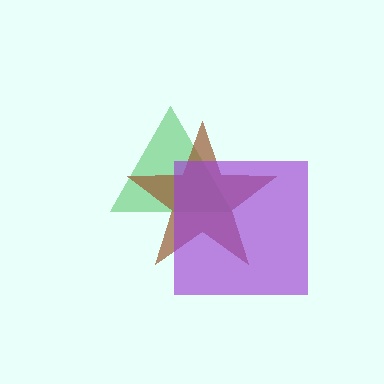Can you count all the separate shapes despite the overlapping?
Yes, there are 3 separate shapes.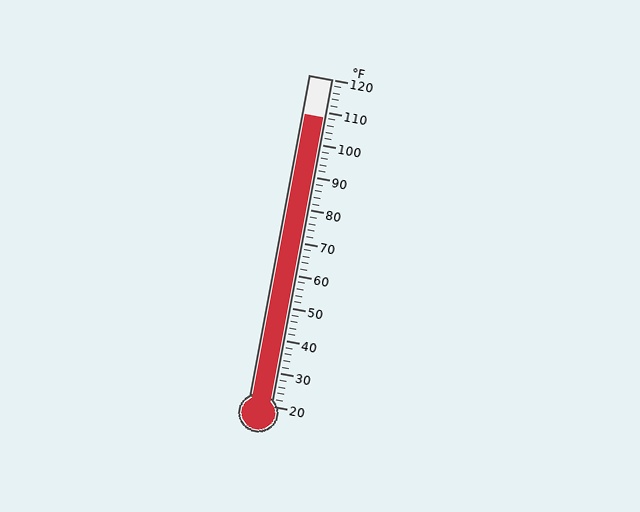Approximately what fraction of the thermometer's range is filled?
The thermometer is filled to approximately 90% of its range.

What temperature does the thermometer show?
The thermometer shows approximately 108°F.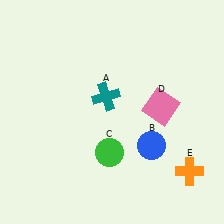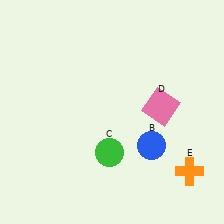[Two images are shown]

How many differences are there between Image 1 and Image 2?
There is 1 difference between the two images.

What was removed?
The teal cross (A) was removed in Image 2.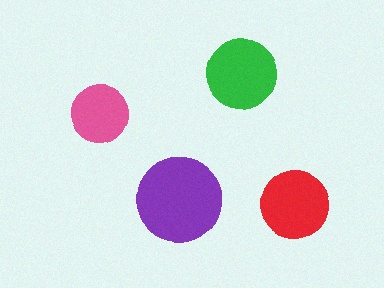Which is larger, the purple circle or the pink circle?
The purple one.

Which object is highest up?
The green circle is topmost.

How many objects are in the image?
There are 4 objects in the image.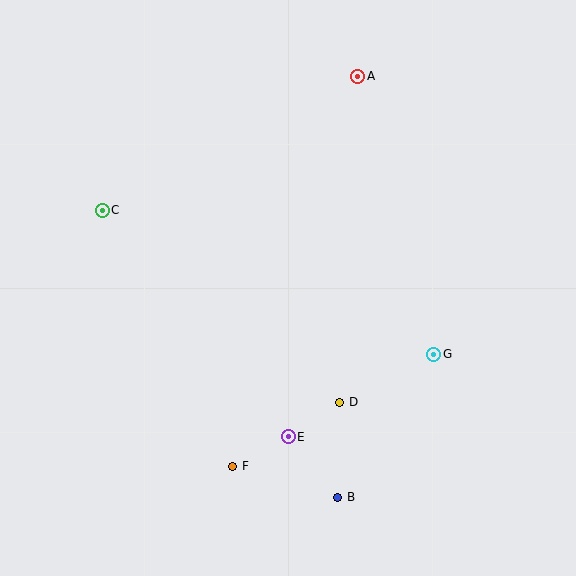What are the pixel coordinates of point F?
Point F is at (233, 466).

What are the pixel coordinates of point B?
Point B is at (338, 497).